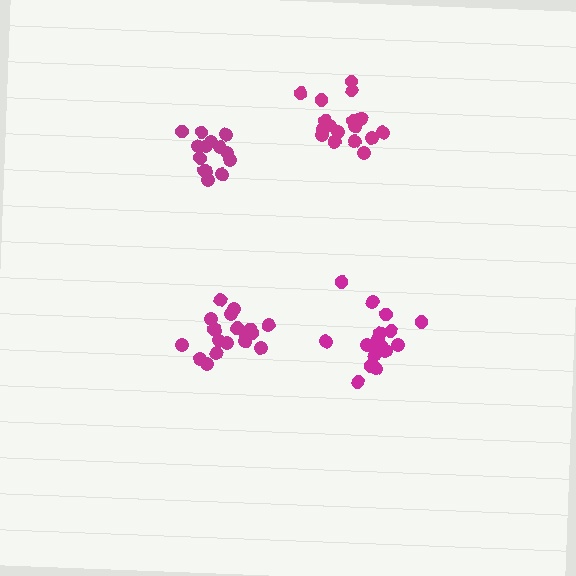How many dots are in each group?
Group 1: 19 dots, Group 2: 18 dots, Group 3: 18 dots, Group 4: 14 dots (69 total).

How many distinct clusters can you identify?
There are 4 distinct clusters.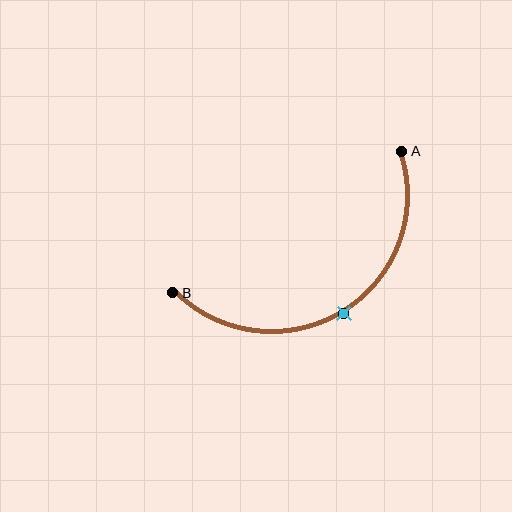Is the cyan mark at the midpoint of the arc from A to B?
Yes. The cyan mark lies on the arc at equal arc-length from both A and B — it is the arc midpoint.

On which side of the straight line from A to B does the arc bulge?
The arc bulges below the straight line connecting A and B.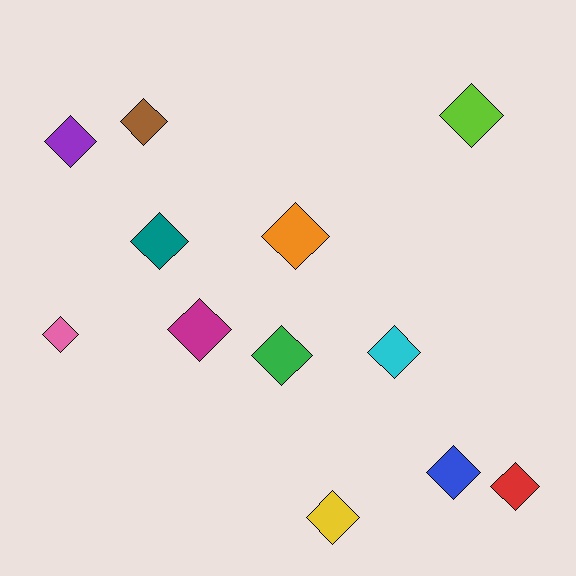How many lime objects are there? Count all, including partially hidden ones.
There is 1 lime object.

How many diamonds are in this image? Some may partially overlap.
There are 12 diamonds.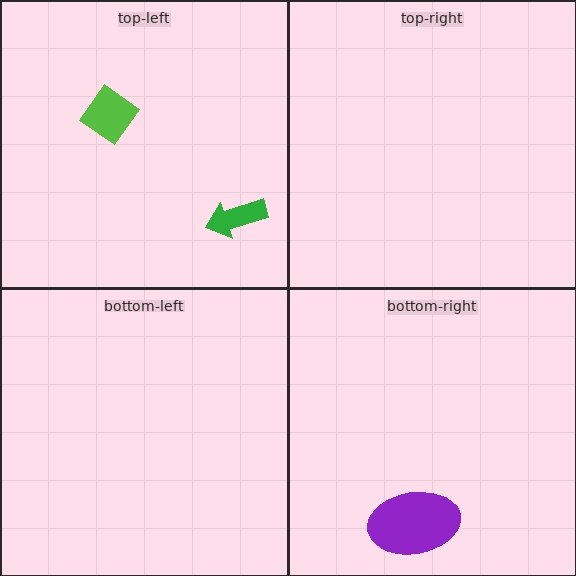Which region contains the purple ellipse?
The bottom-right region.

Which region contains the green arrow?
The top-left region.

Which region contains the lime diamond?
The top-left region.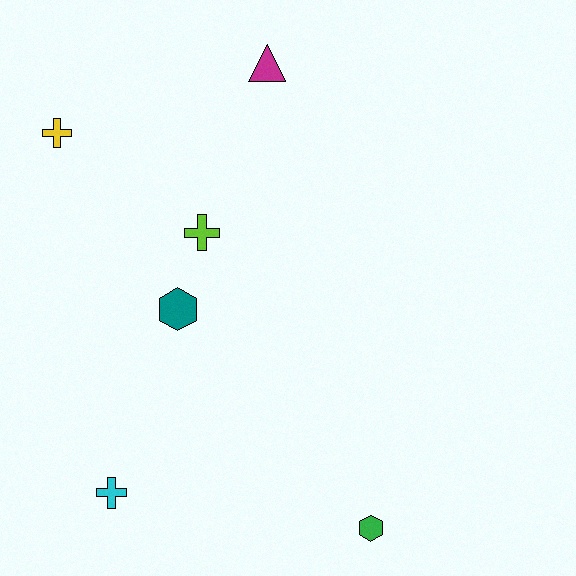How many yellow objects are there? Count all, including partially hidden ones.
There is 1 yellow object.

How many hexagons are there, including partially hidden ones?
There are 2 hexagons.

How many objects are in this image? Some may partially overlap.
There are 6 objects.